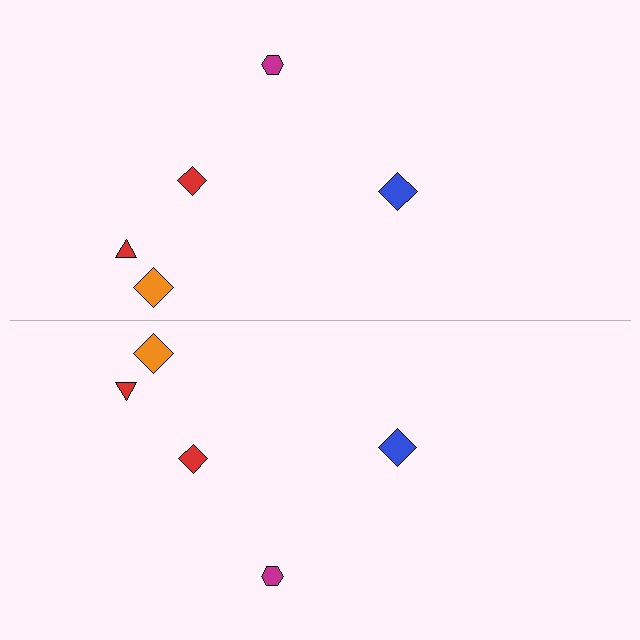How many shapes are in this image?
There are 10 shapes in this image.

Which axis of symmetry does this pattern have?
The pattern has a horizontal axis of symmetry running through the center of the image.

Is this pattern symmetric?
Yes, this pattern has bilateral (reflection) symmetry.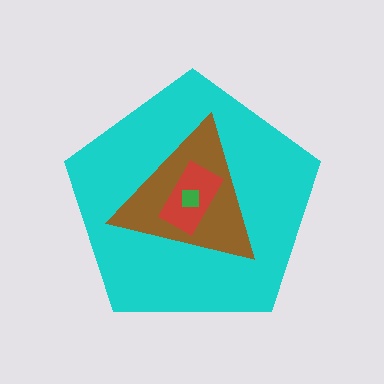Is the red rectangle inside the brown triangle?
Yes.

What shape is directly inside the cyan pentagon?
The brown triangle.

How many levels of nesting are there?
4.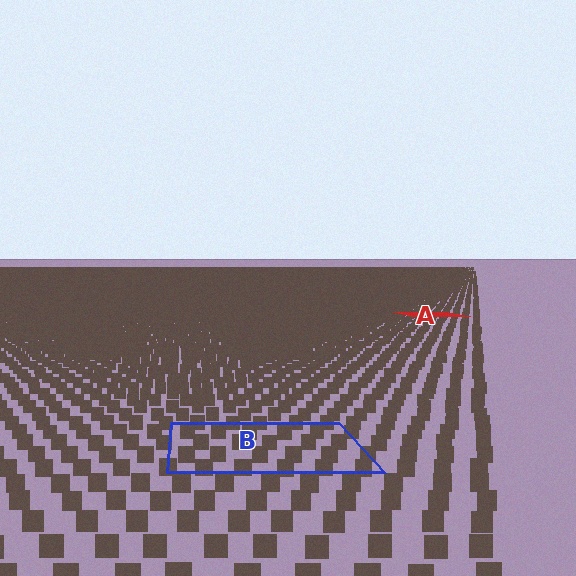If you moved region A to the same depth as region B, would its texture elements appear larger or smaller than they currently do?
They would appear larger. At a closer depth, the same texture elements are projected at a bigger on-screen size.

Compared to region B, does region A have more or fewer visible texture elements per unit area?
Region A has more texture elements per unit area — they are packed more densely because it is farther away.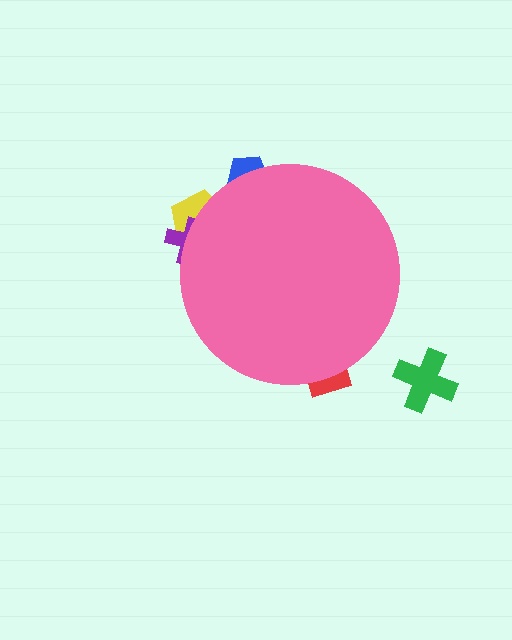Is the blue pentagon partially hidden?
Yes, the blue pentagon is partially hidden behind the pink circle.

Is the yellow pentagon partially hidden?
Yes, the yellow pentagon is partially hidden behind the pink circle.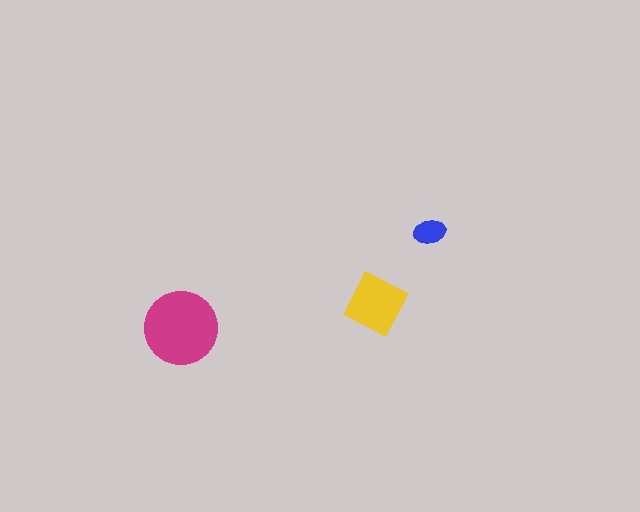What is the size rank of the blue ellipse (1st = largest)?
3rd.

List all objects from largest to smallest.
The magenta circle, the yellow diamond, the blue ellipse.